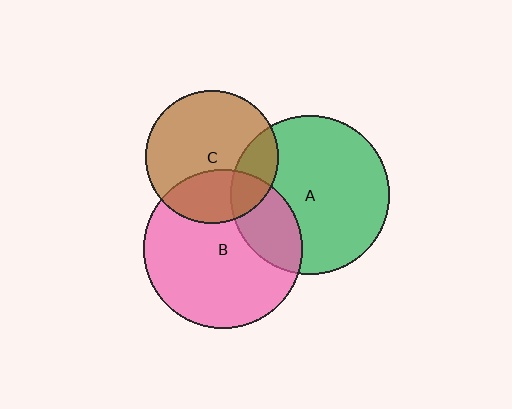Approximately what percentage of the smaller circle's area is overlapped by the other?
Approximately 30%.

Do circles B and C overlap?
Yes.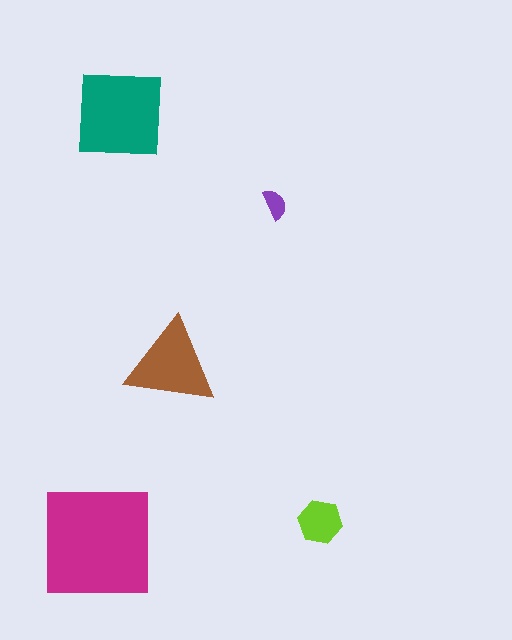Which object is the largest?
The magenta square.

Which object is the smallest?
The purple semicircle.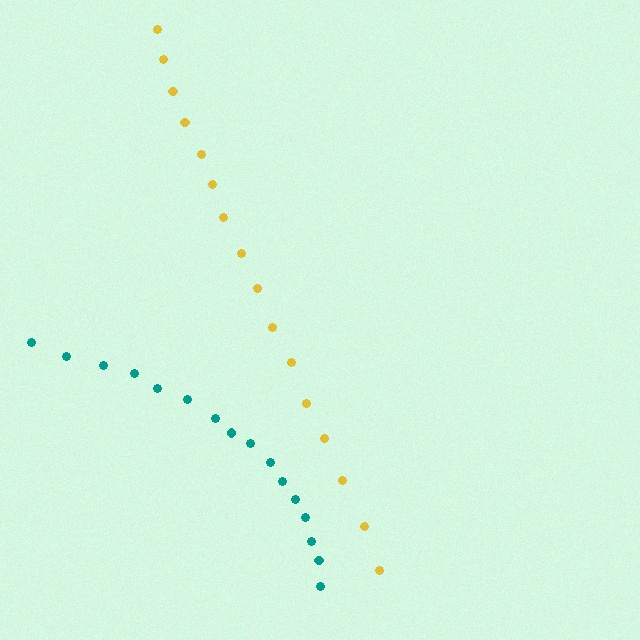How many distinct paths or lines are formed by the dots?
There are 2 distinct paths.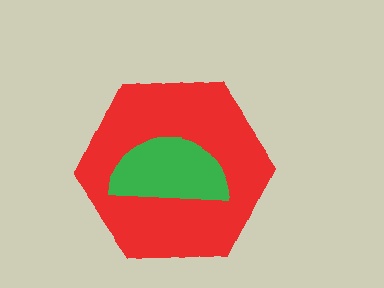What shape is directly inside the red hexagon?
The green semicircle.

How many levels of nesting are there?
2.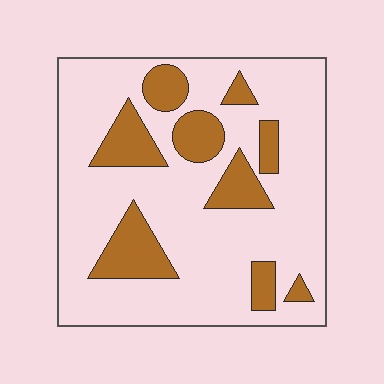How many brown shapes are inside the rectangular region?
9.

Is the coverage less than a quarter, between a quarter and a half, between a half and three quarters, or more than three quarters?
Less than a quarter.